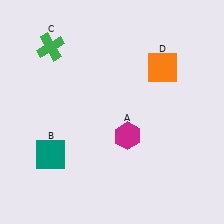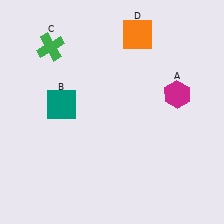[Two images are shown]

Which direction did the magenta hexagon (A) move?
The magenta hexagon (A) moved right.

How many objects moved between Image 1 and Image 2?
3 objects moved between the two images.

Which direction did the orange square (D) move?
The orange square (D) moved up.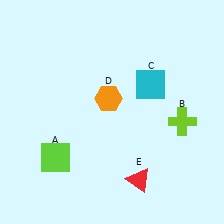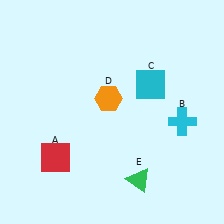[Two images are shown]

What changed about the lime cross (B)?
In Image 1, B is lime. In Image 2, it changed to cyan.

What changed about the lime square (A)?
In Image 1, A is lime. In Image 2, it changed to red.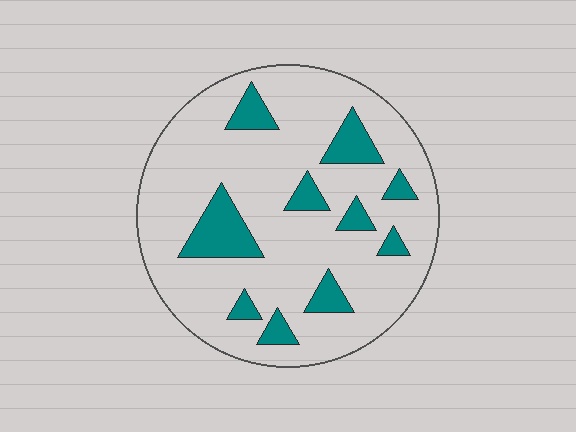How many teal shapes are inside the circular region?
10.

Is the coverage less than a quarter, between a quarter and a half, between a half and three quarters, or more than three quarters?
Less than a quarter.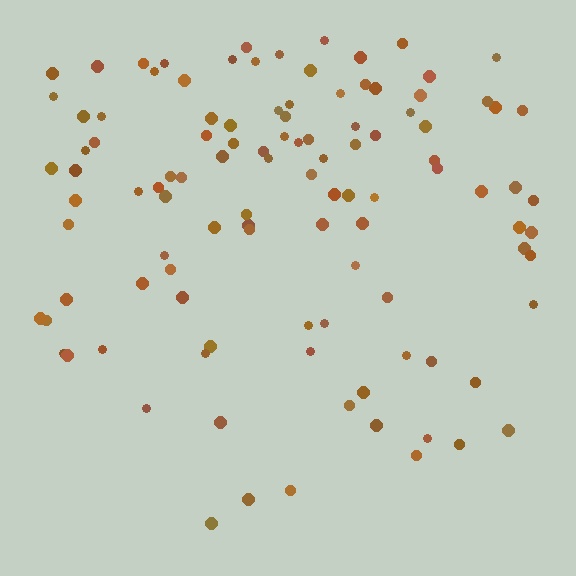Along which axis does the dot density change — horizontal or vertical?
Vertical.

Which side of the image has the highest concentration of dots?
The top.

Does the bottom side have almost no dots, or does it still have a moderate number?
Still a moderate number, just noticeably fewer than the top.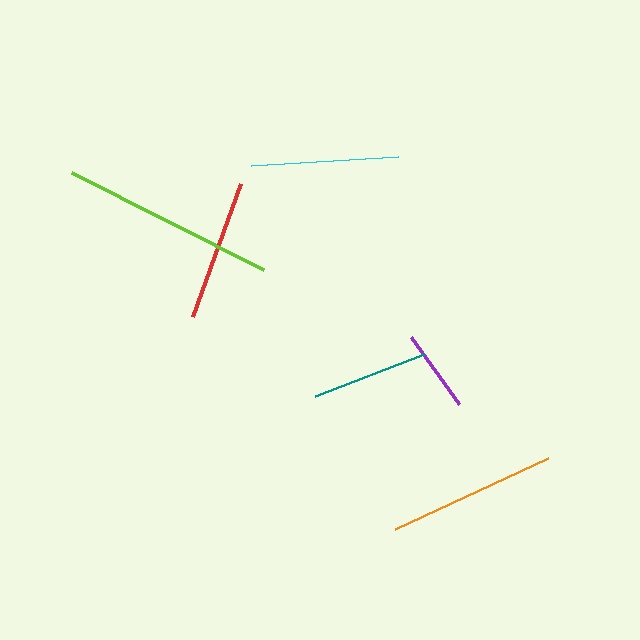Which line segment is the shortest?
The purple line is the shortest at approximately 82 pixels.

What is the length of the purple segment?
The purple segment is approximately 82 pixels long.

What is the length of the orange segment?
The orange segment is approximately 169 pixels long.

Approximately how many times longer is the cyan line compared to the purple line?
The cyan line is approximately 1.8 times the length of the purple line.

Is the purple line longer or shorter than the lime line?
The lime line is longer than the purple line.